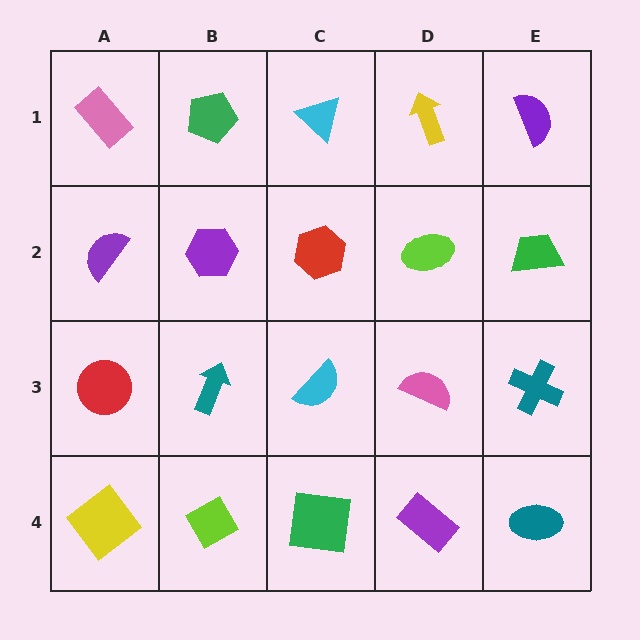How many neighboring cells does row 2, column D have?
4.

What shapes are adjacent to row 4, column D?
A pink semicircle (row 3, column D), a green square (row 4, column C), a teal ellipse (row 4, column E).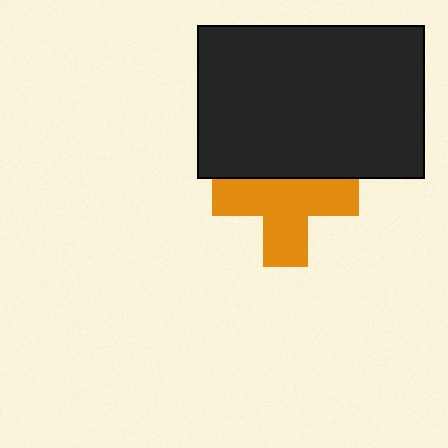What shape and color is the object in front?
The object in front is a black rectangle.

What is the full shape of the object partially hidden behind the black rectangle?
The partially hidden object is an orange cross.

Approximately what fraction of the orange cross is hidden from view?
Roughly 31% of the orange cross is hidden behind the black rectangle.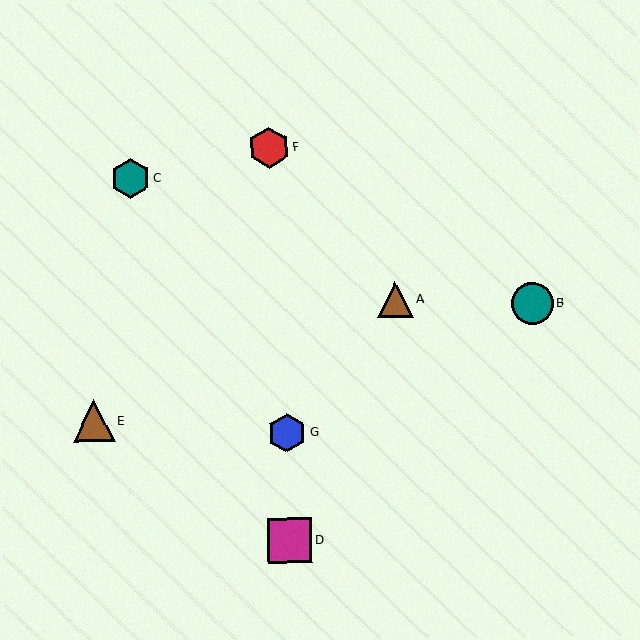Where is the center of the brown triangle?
The center of the brown triangle is at (395, 299).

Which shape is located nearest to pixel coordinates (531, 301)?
The teal circle (labeled B) at (532, 303) is nearest to that location.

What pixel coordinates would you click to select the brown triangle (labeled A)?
Click at (395, 299) to select the brown triangle A.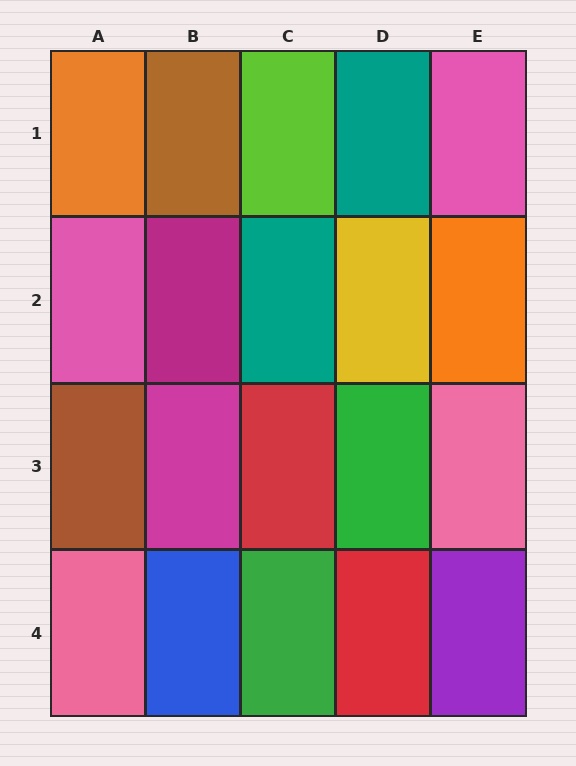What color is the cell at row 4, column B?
Blue.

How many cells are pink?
4 cells are pink.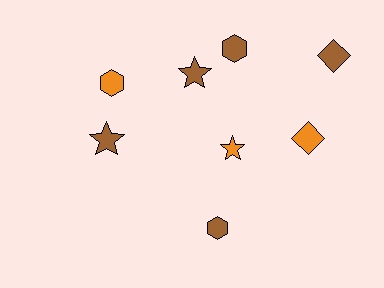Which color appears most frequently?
Brown, with 5 objects.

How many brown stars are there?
There are 2 brown stars.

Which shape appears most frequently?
Star, with 3 objects.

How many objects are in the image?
There are 8 objects.